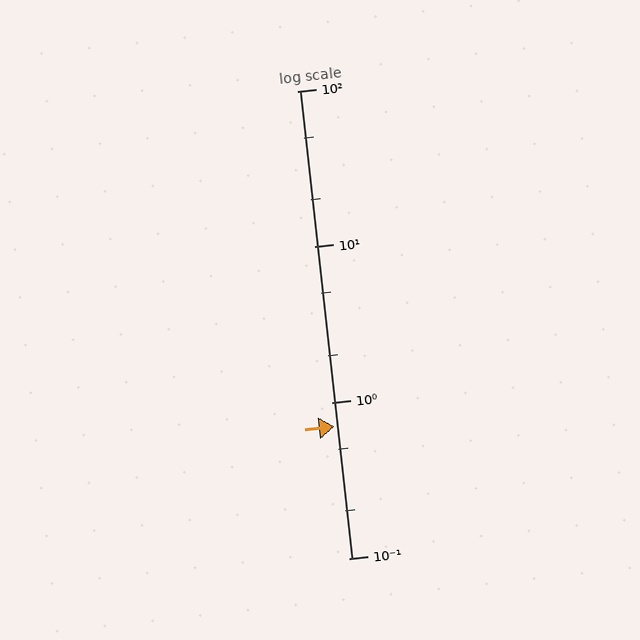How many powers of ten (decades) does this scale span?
The scale spans 3 decades, from 0.1 to 100.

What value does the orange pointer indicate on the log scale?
The pointer indicates approximately 0.7.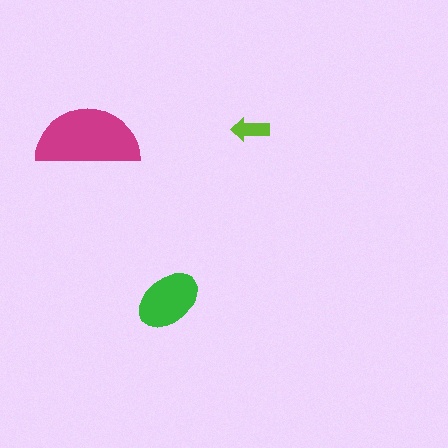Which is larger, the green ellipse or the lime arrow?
The green ellipse.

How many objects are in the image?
There are 3 objects in the image.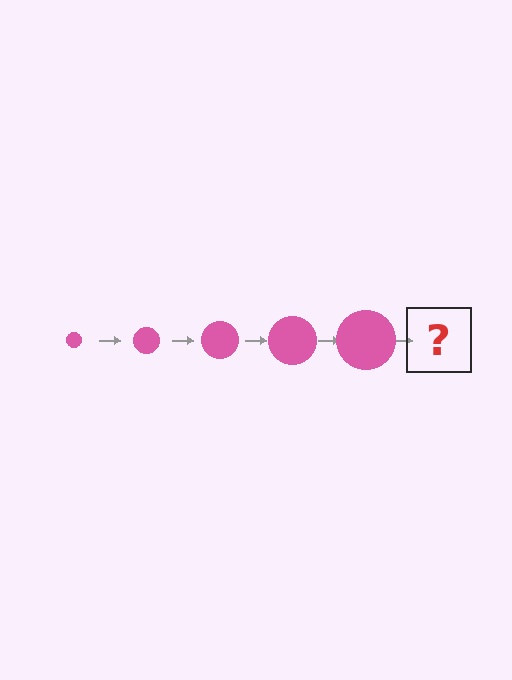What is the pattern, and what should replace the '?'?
The pattern is that the circle gets progressively larger each step. The '?' should be a pink circle, larger than the previous one.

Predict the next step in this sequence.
The next step is a pink circle, larger than the previous one.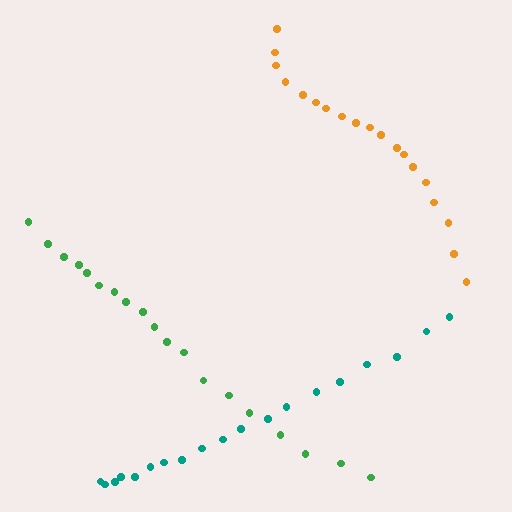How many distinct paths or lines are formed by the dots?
There are 3 distinct paths.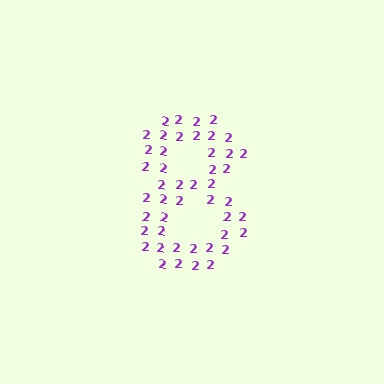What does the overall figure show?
The overall figure shows the digit 8.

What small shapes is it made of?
It is made of small digit 2's.